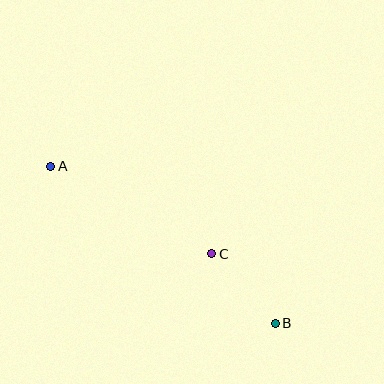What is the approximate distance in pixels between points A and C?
The distance between A and C is approximately 183 pixels.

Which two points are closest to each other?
Points B and C are closest to each other.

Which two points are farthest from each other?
Points A and B are farthest from each other.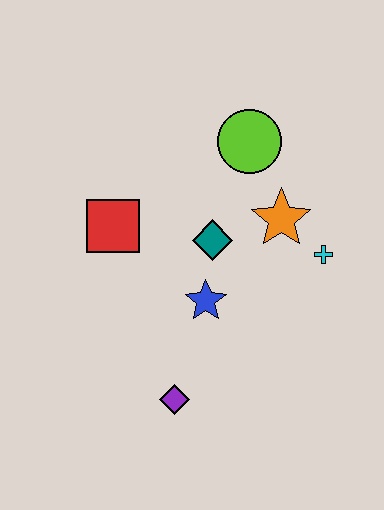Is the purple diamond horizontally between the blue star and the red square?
Yes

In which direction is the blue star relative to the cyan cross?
The blue star is to the left of the cyan cross.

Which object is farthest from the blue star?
The lime circle is farthest from the blue star.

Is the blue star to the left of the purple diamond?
No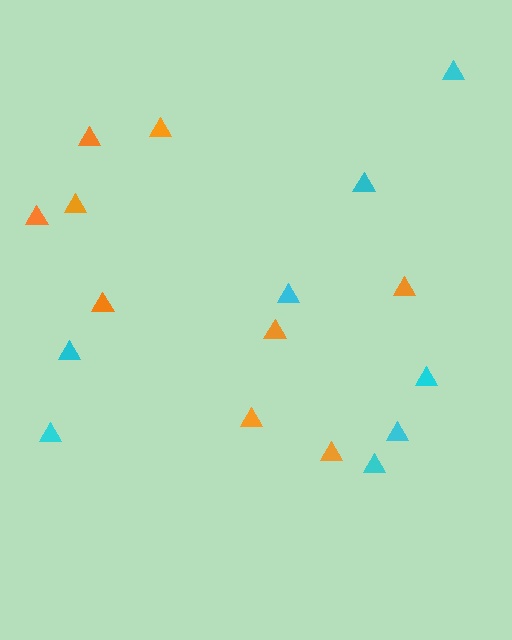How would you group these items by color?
There are 2 groups: one group of cyan triangles (8) and one group of orange triangles (9).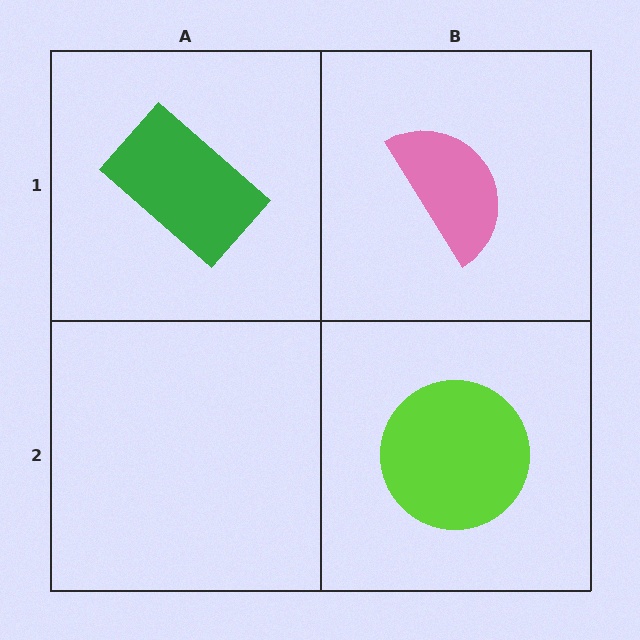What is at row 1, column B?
A pink semicircle.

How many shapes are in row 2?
1 shape.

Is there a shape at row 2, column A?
No, that cell is empty.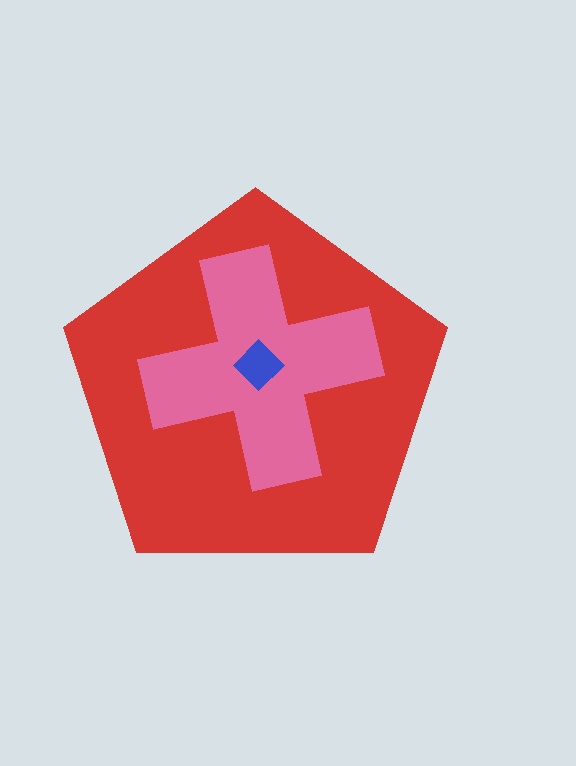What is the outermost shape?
The red pentagon.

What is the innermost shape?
The blue diamond.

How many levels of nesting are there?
3.